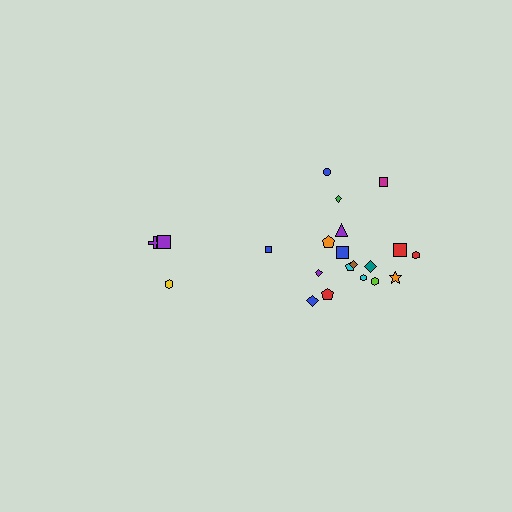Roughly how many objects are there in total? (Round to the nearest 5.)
Roughly 20 objects in total.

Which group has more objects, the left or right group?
The right group.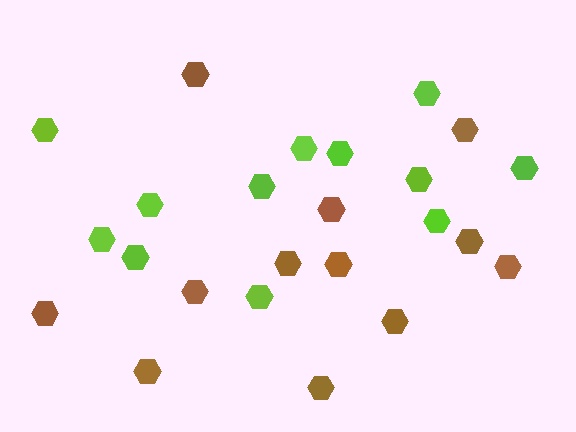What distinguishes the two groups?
There are 2 groups: one group of lime hexagons (12) and one group of brown hexagons (12).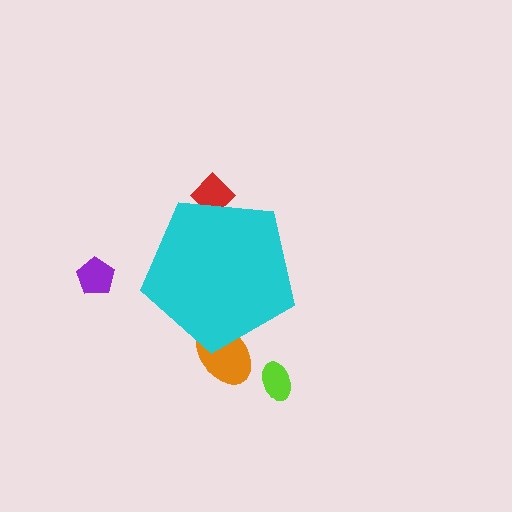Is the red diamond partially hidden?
Yes, the red diamond is partially hidden behind the cyan pentagon.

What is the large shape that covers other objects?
A cyan pentagon.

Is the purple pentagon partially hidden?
No, the purple pentagon is fully visible.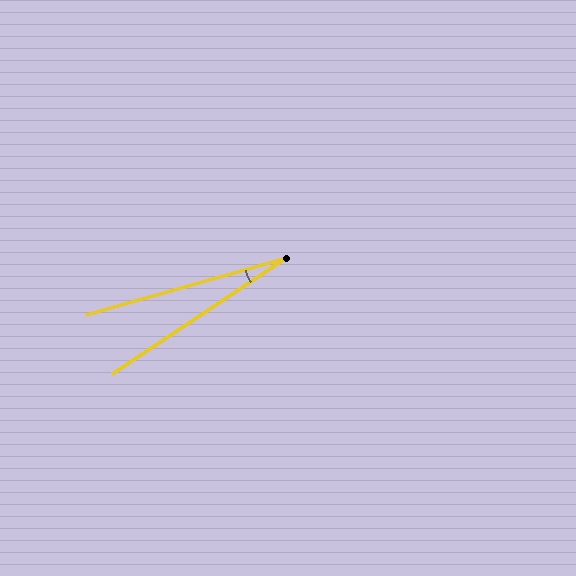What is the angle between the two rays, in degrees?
Approximately 18 degrees.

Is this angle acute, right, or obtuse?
It is acute.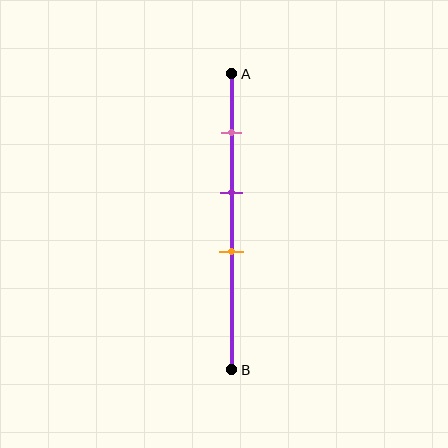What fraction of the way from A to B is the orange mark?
The orange mark is approximately 60% (0.6) of the way from A to B.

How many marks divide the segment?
There are 3 marks dividing the segment.